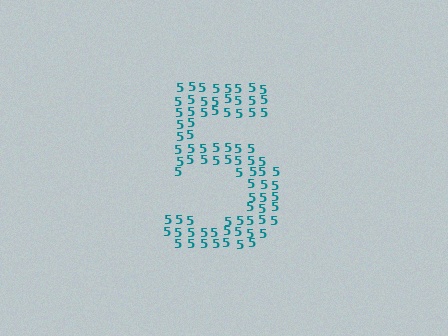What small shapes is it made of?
It is made of small digit 5's.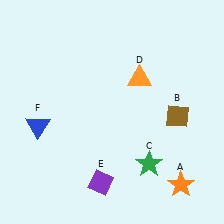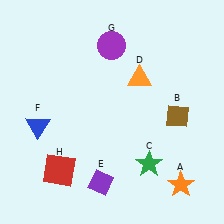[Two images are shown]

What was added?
A purple circle (G), a red square (H) were added in Image 2.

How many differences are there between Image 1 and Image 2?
There are 2 differences between the two images.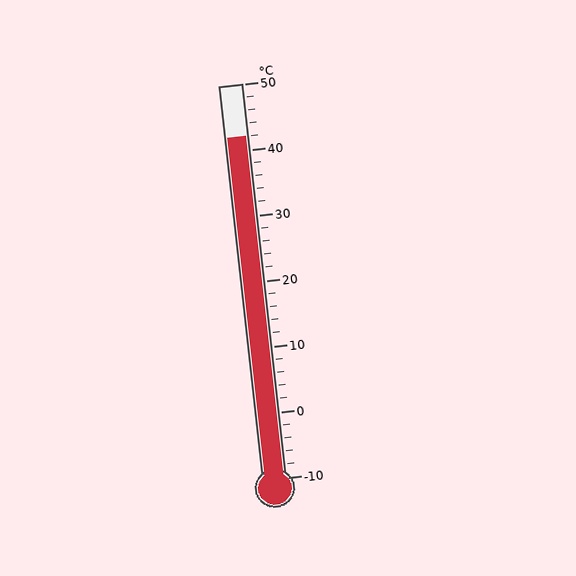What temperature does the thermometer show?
The thermometer shows approximately 42°C.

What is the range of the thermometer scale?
The thermometer scale ranges from -10°C to 50°C.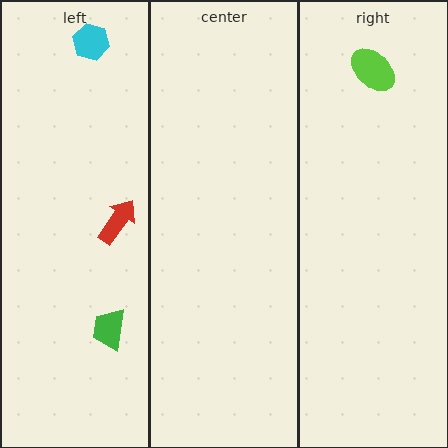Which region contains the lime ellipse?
The right region.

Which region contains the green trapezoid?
The left region.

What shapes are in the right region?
The lime ellipse.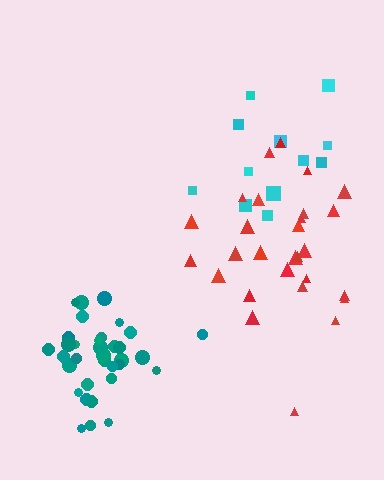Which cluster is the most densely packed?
Teal.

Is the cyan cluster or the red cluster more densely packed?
Red.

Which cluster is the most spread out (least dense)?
Cyan.